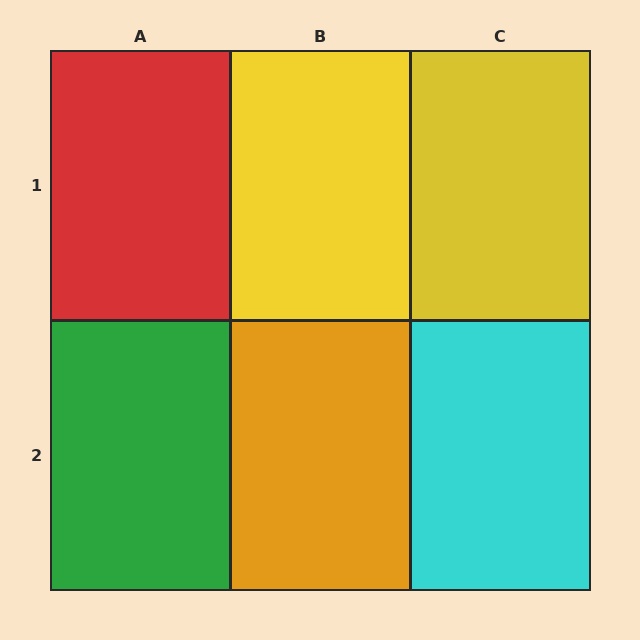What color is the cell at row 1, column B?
Yellow.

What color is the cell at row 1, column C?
Yellow.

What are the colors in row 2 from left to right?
Green, orange, cyan.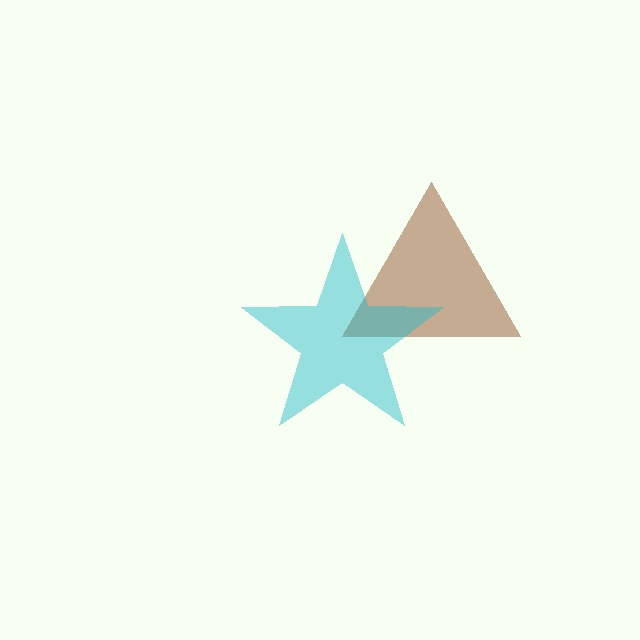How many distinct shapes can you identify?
There are 2 distinct shapes: a brown triangle, a cyan star.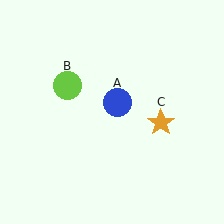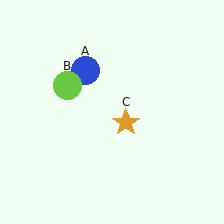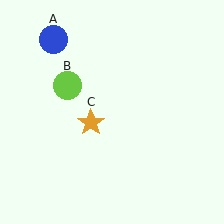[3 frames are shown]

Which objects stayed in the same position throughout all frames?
Lime circle (object B) remained stationary.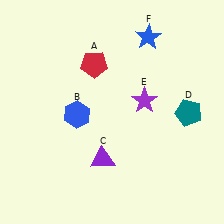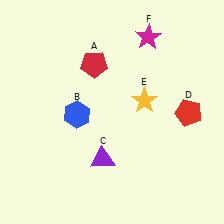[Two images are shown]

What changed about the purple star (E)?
In Image 1, E is purple. In Image 2, it changed to yellow.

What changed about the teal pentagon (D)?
In Image 1, D is teal. In Image 2, it changed to red.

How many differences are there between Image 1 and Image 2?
There are 3 differences between the two images.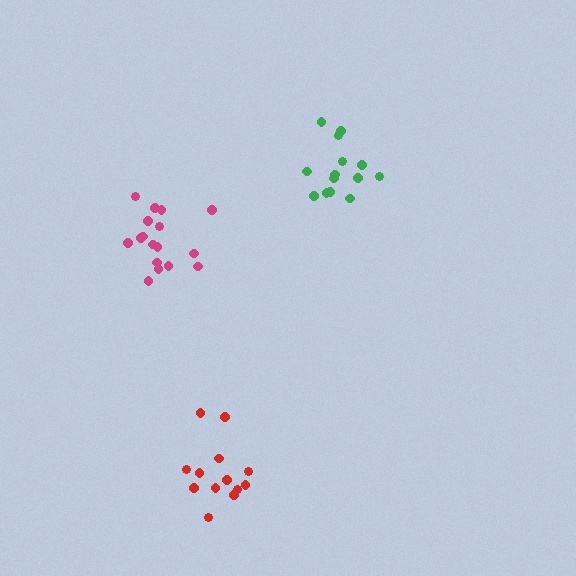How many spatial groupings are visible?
There are 3 spatial groupings.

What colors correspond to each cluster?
The clusters are colored: magenta, red, green.